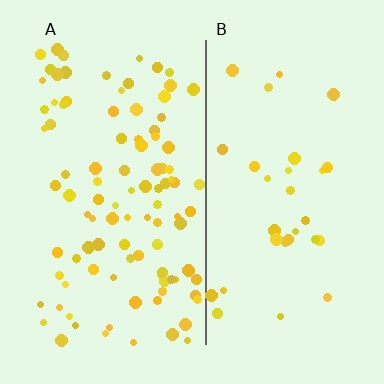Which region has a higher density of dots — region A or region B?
A (the left).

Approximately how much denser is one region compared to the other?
Approximately 3.1× — region A over region B.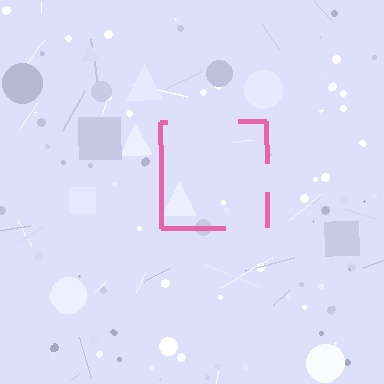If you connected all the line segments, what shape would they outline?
They would outline a square.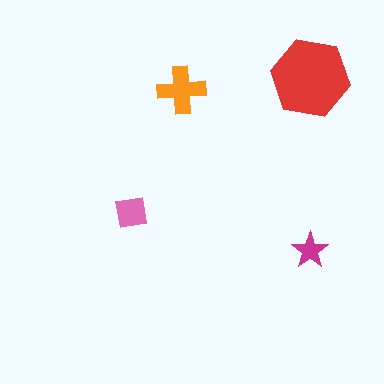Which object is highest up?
The red hexagon is topmost.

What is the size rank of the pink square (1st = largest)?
3rd.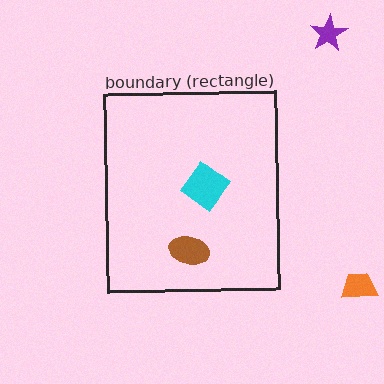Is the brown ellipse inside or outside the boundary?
Inside.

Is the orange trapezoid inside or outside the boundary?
Outside.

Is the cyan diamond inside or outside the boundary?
Inside.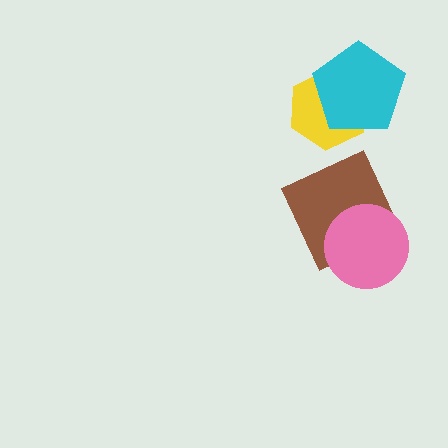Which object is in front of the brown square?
The pink circle is in front of the brown square.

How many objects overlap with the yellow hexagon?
1 object overlaps with the yellow hexagon.